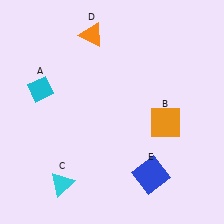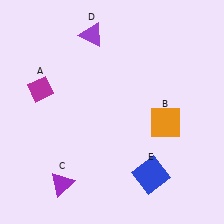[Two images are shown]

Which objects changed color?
A changed from cyan to magenta. C changed from cyan to purple. D changed from orange to purple.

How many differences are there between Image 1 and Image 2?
There are 3 differences between the two images.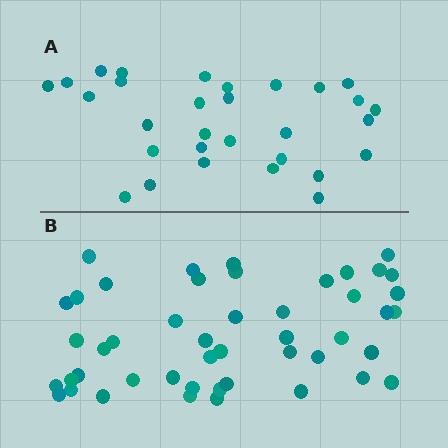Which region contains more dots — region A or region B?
Region B (the bottom region) has more dots.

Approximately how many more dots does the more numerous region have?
Region B has approximately 15 more dots than region A.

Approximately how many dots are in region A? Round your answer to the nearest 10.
About 30 dots.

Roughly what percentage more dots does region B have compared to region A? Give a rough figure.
About 55% more.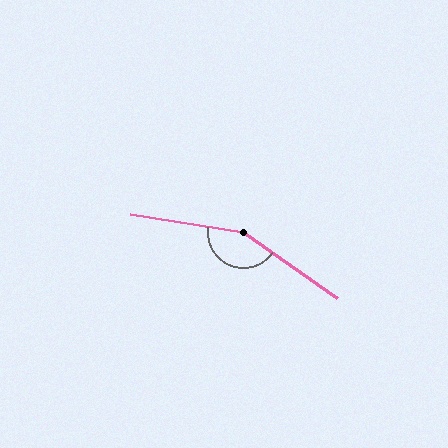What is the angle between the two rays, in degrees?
Approximately 155 degrees.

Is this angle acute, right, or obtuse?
It is obtuse.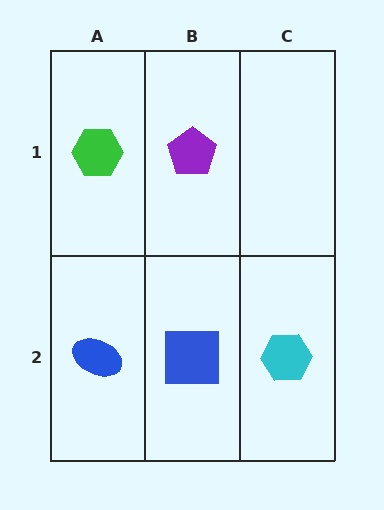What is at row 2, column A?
A blue ellipse.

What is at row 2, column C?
A cyan hexagon.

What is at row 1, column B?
A purple pentagon.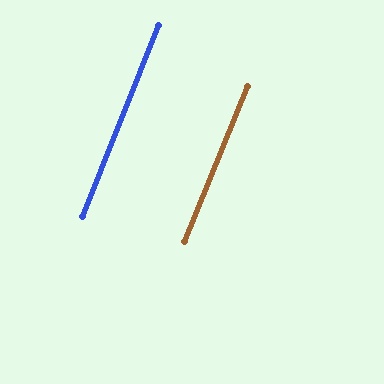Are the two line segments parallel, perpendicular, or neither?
Parallel — their directions differ by only 0.6°.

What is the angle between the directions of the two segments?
Approximately 1 degree.